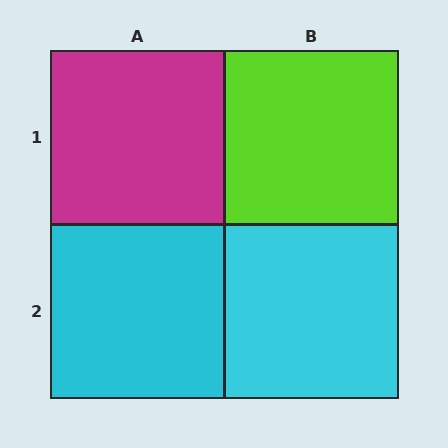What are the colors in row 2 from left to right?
Cyan, cyan.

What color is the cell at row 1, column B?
Lime.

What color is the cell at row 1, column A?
Magenta.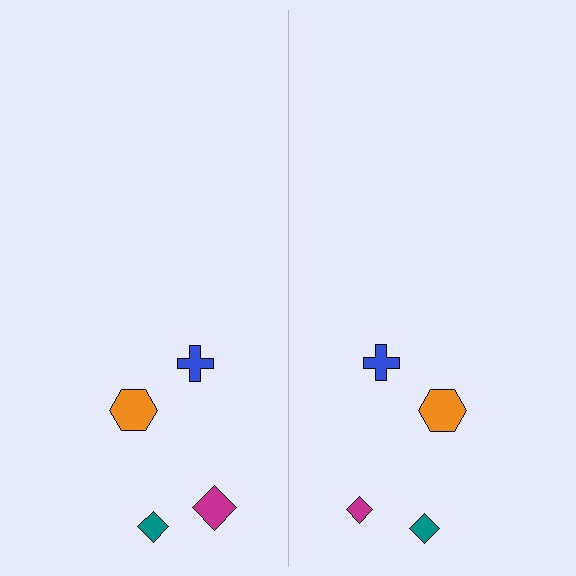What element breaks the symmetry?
The magenta diamond on the right side has a different size than its mirror counterpart.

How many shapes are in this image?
There are 8 shapes in this image.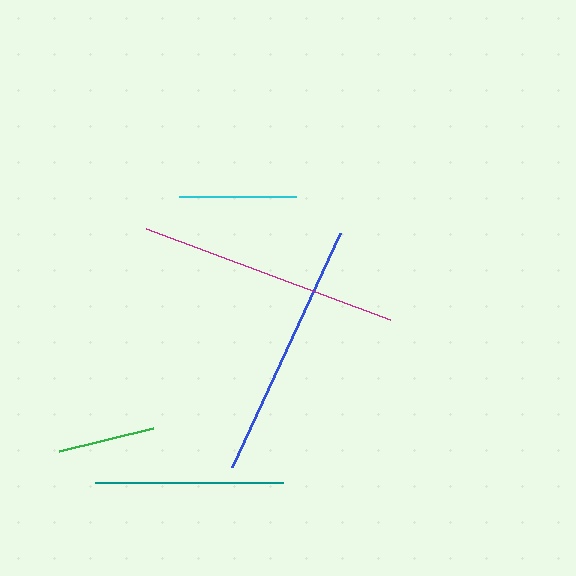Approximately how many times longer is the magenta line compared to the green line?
The magenta line is approximately 2.7 times the length of the green line.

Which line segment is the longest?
The magenta line is the longest at approximately 260 pixels.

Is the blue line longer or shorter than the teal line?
The blue line is longer than the teal line.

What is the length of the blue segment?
The blue segment is approximately 257 pixels long.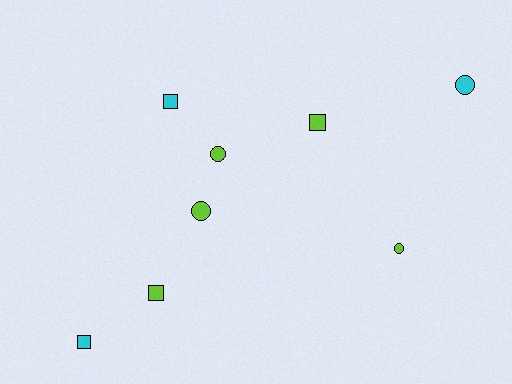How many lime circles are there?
There are 3 lime circles.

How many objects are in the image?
There are 8 objects.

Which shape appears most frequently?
Square, with 4 objects.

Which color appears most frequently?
Lime, with 5 objects.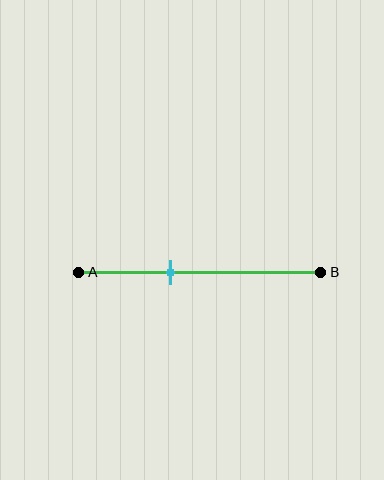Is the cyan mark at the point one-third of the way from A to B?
No, the mark is at about 40% from A, not at the 33% one-third point.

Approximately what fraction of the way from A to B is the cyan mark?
The cyan mark is approximately 40% of the way from A to B.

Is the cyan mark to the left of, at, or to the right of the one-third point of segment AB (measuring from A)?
The cyan mark is to the right of the one-third point of segment AB.